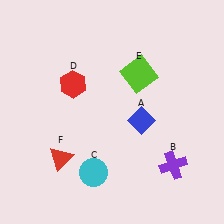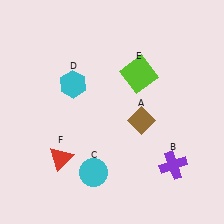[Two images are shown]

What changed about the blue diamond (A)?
In Image 1, A is blue. In Image 2, it changed to brown.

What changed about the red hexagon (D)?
In Image 1, D is red. In Image 2, it changed to cyan.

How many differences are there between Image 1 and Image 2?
There are 2 differences between the two images.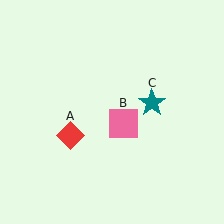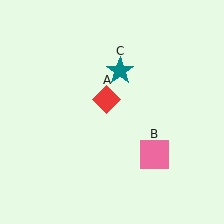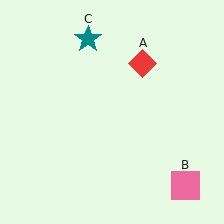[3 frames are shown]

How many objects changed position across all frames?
3 objects changed position: red diamond (object A), pink square (object B), teal star (object C).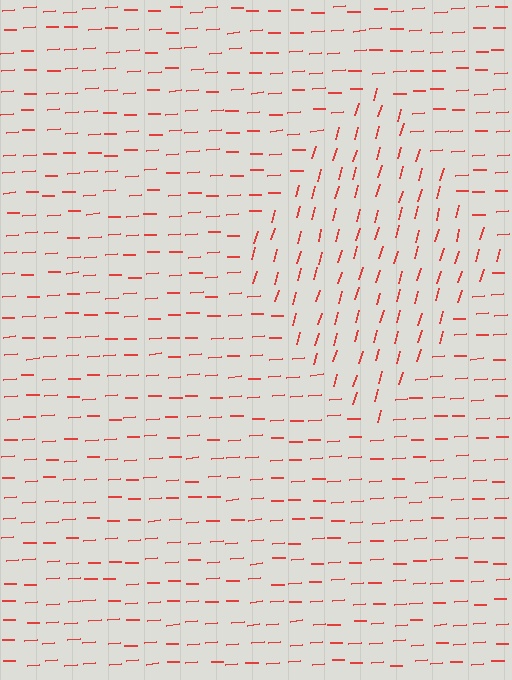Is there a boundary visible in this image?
Yes, there is a texture boundary formed by a change in line orientation.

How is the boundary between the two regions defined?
The boundary is defined purely by a change in line orientation (approximately 71 degrees difference). All lines are the same color and thickness.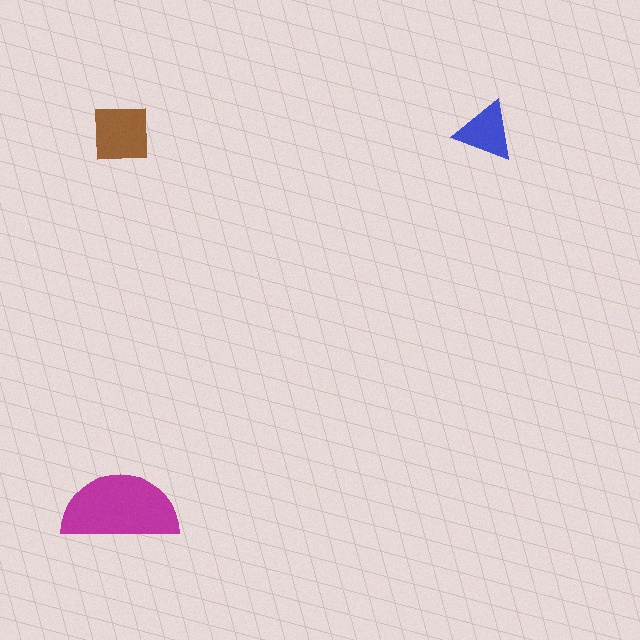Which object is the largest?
The magenta semicircle.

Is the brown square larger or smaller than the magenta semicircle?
Smaller.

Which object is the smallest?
The blue triangle.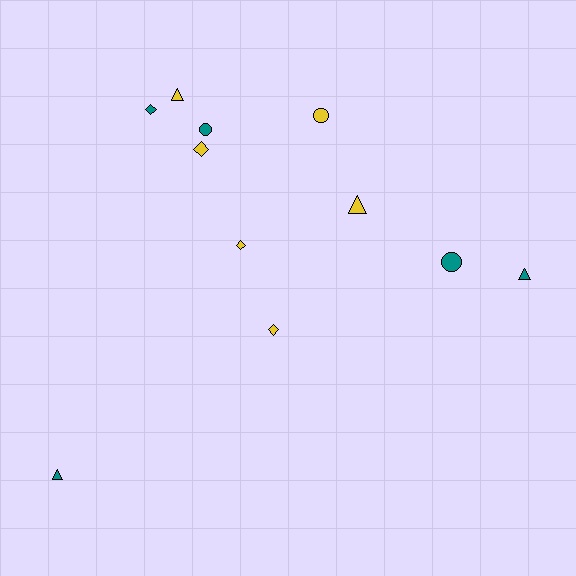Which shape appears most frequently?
Triangle, with 4 objects.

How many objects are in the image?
There are 11 objects.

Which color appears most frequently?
Yellow, with 6 objects.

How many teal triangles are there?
There are 2 teal triangles.